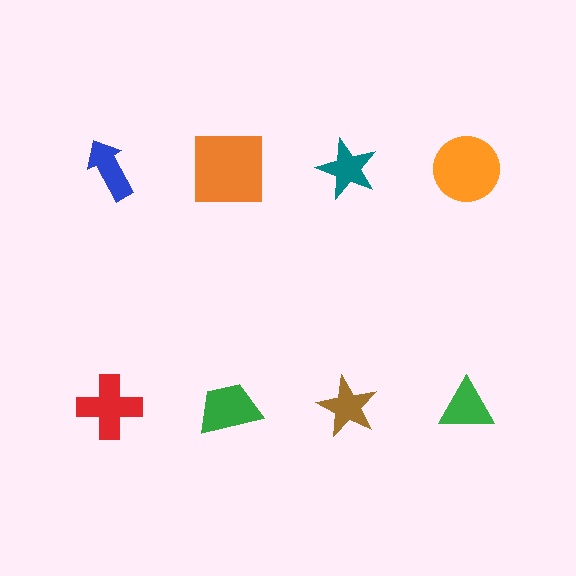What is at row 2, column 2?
A green trapezoid.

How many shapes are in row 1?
4 shapes.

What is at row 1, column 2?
An orange square.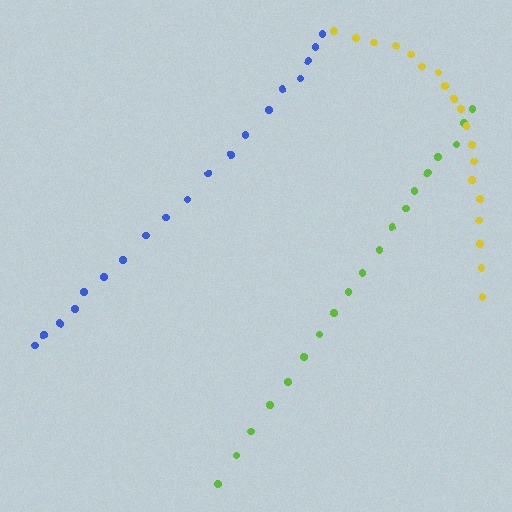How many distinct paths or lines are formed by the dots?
There are 3 distinct paths.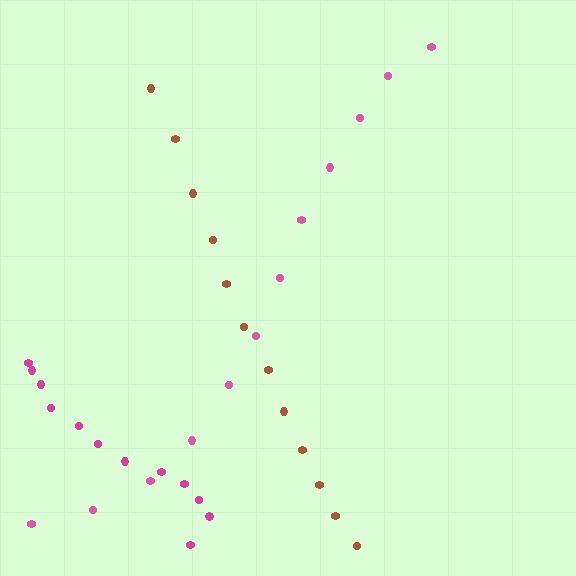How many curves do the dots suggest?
There are 3 distinct paths.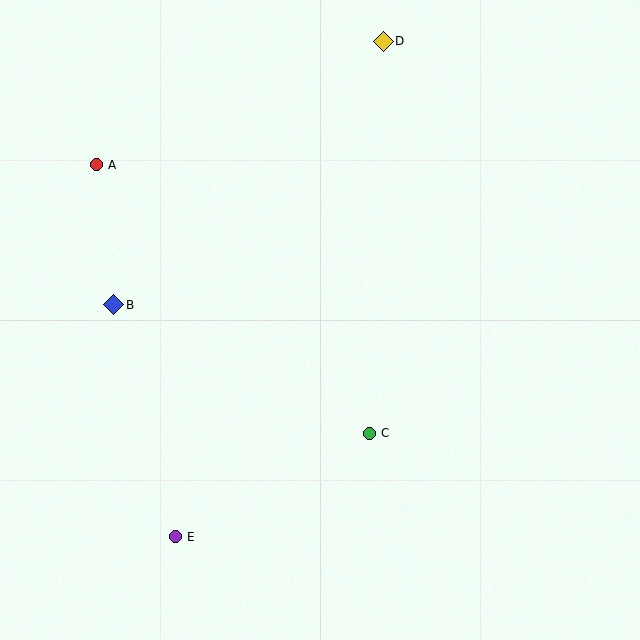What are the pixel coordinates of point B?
Point B is at (114, 305).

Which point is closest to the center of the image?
Point C at (369, 433) is closest to the center.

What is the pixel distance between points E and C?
The distance between E and C is 220 pixels.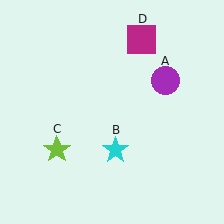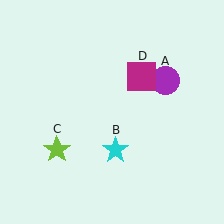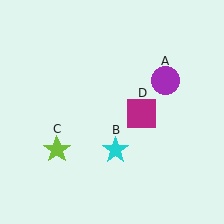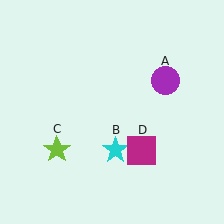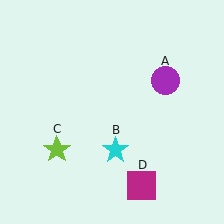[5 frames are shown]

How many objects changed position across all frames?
1 object changed position: magenta square (object D).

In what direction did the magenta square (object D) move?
The magenta square (object D) moved down.